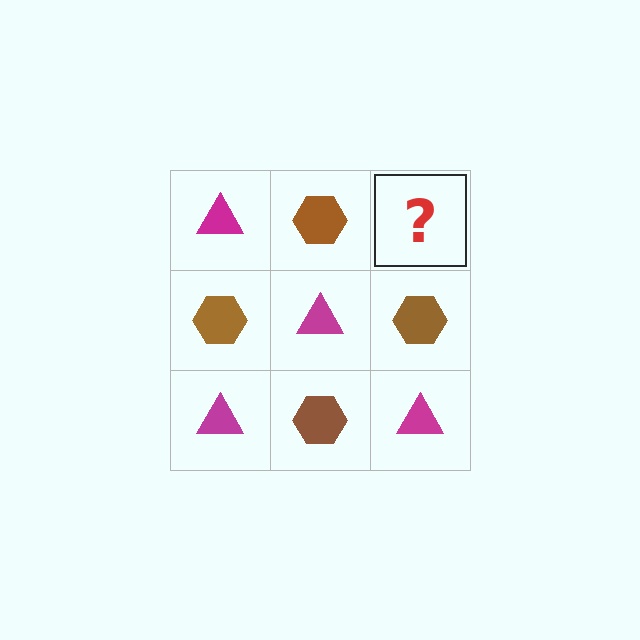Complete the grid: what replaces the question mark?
The question mark should be replaced with a magenta triangle.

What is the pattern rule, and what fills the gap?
The rule is that it alternates magenta triangle and brown hexagon in a checkerboard pattern. The gap should be filled with a magenta triangle.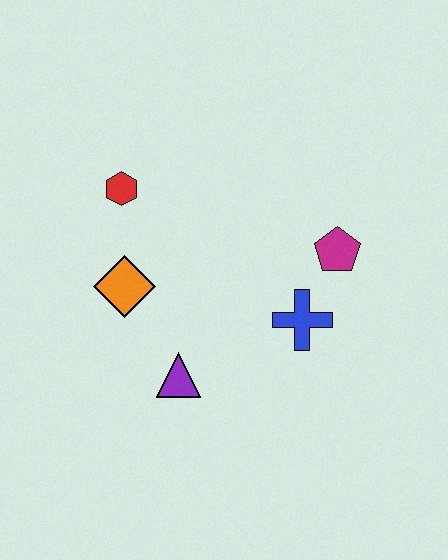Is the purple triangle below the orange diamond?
Yes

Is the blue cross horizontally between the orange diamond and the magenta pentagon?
Yes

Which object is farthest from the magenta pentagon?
The red hexagon is farthest from the magenta pentagon.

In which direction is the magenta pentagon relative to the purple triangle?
The magenta pentagon is to the right of the purple triangle.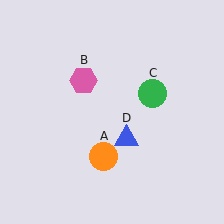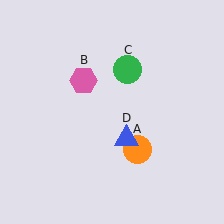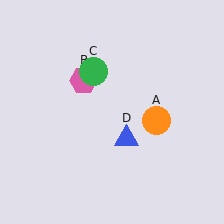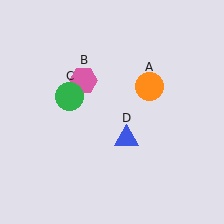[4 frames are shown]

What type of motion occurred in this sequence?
The orange circle (object A), green circle (object C) rotated counterclockwise around the center of the scene.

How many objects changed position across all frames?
2 objects changed position: orange circle (object A), green circle (object C).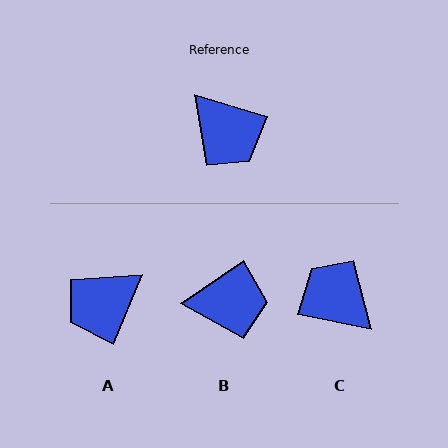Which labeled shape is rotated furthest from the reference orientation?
C, about 175 degrees away.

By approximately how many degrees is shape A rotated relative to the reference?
Approximately 96 degrees clockwise.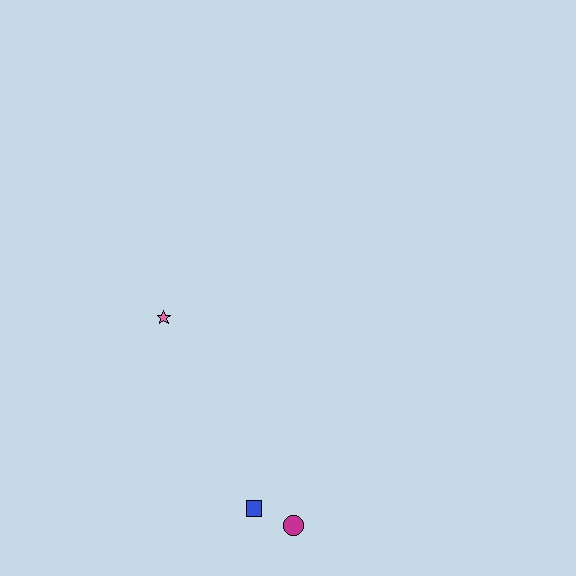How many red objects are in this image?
There are no red objects.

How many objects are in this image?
There are 3 objects.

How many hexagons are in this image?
There are no hexagons.